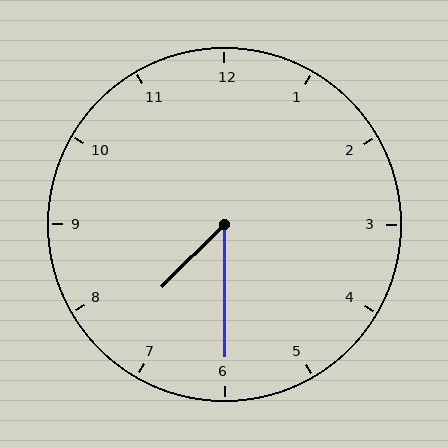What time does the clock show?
7:30.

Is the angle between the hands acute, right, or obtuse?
It is acute.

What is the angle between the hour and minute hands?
Approximately 45 degrees.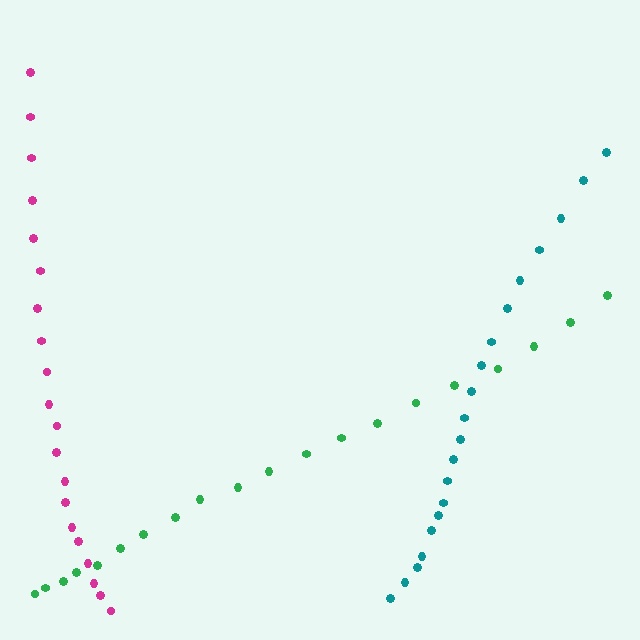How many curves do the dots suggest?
There are 3 distinct paths.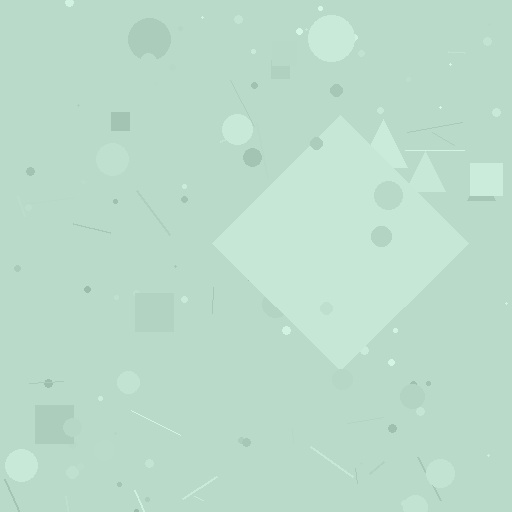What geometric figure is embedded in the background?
A diamond is embedded in the background.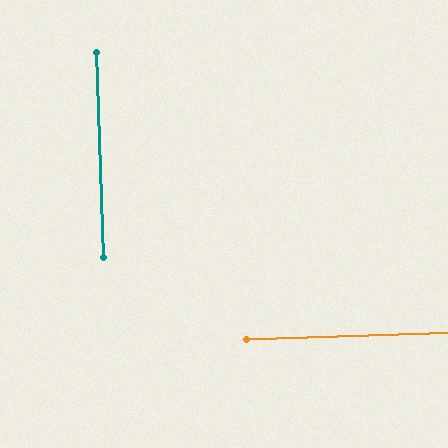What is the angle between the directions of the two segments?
Approximately 90 degrees.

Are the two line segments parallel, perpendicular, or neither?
Perpendicular — they meet at approximately 90°.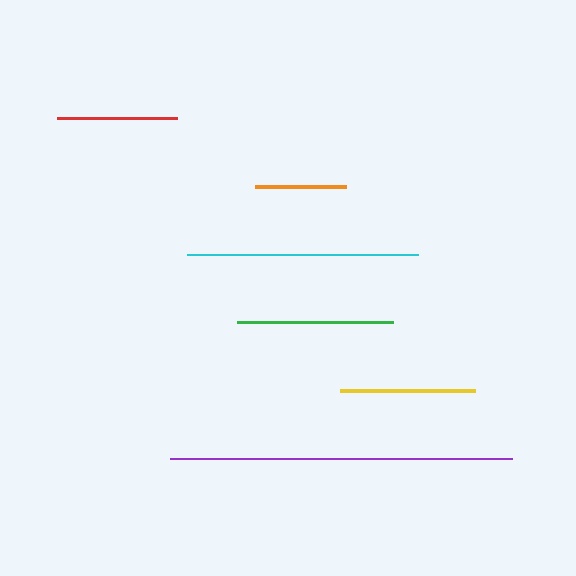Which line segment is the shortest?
The orange line is the shortest at approximately 91 pixels.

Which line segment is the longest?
The purple line is the longest at approximately 342 pixels.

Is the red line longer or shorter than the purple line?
The purple line is longer than the red line.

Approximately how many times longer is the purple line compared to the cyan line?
The purple line is approximately 1.5 times the length of the cyan line.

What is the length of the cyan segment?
The cyan segment is approximately 231 pixels long.